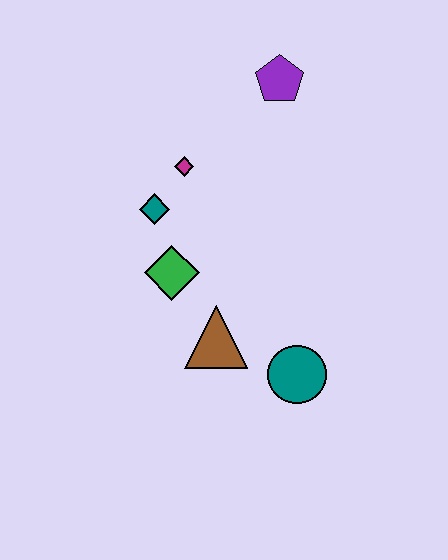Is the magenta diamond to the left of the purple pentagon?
Yes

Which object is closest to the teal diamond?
The magenta diamond is closest to the teal diamond.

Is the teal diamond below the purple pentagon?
Yes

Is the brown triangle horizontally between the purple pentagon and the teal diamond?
Yes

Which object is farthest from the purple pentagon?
The teal circle is farthest from the purple pentagon.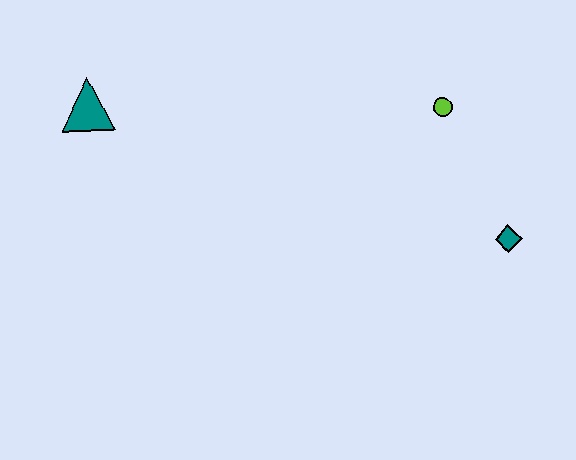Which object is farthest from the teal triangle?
The teal diamond is farthest from the teal triangle.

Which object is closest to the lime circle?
The teal diamond is closest to the lime circle.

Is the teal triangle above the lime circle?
Yes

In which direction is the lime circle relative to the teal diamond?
The lime circle is above the teal diamond.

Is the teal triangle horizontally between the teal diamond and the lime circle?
No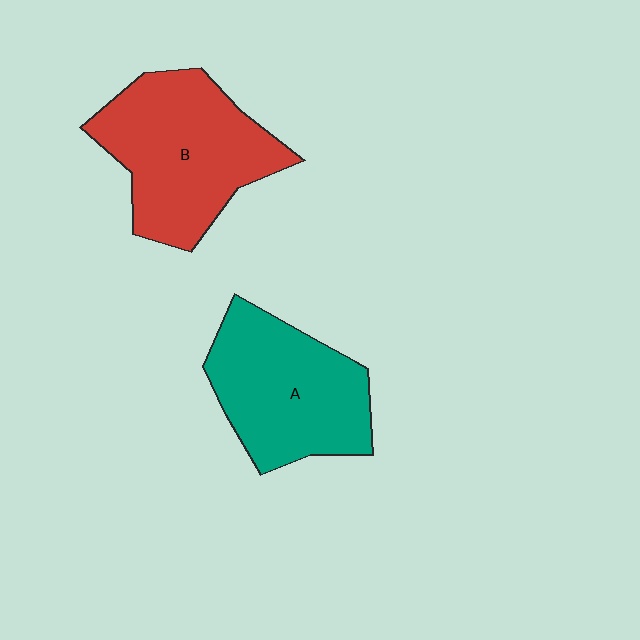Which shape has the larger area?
Shape B (red).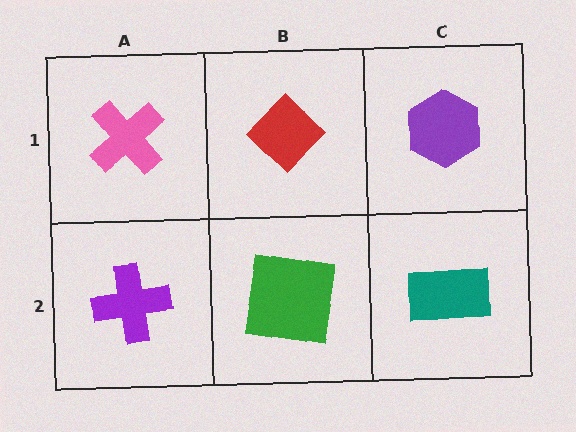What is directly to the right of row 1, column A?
A red diamond.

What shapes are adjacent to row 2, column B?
A red diamond (row 1, column B), a purple cross (row 2, column A), a teal rectangle (row 2, column C).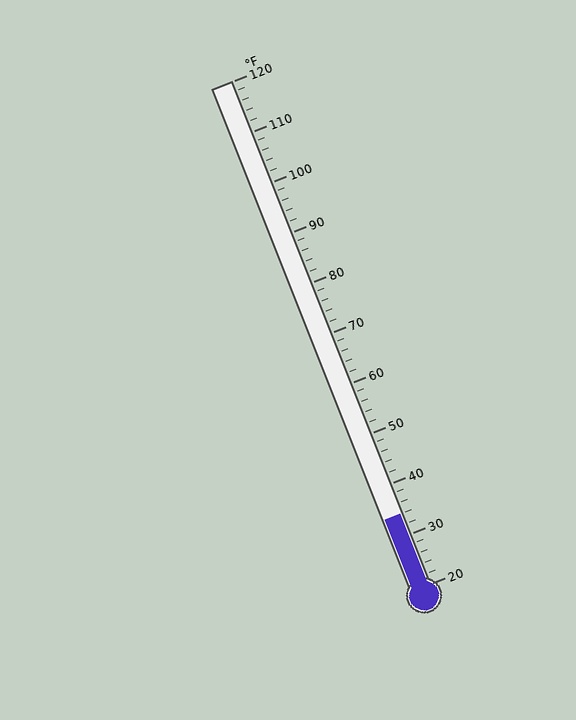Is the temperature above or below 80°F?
The temperature is below 80°F.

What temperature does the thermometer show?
The thermometer shows approximately 34°F.